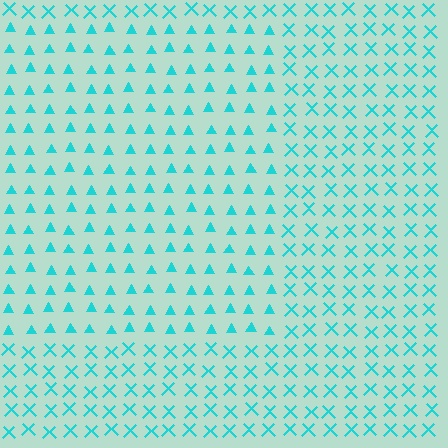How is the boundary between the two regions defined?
The boundary is defined by a change in element shape: triangles inside vs. X marks outside. All elements share the same color and spacing.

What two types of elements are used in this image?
The image uses triangles inside the rectangle region and X marks outside it.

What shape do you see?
I see a rectangle.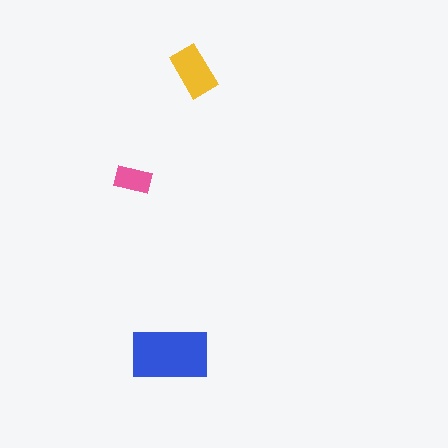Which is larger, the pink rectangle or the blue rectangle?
The blue one.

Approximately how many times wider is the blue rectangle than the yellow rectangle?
About 1.5 times wider.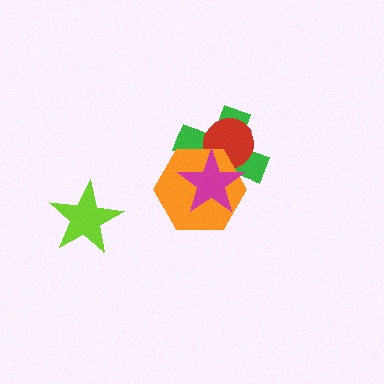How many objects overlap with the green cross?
3 objects overlap with the green cross.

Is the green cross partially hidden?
Yes, it is partially covered by another shape.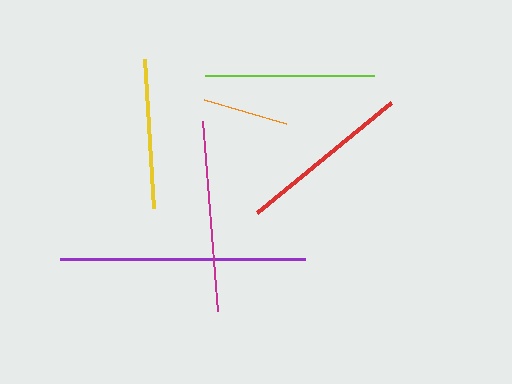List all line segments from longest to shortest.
From longest to shortest: purple, magenta, red, lime, yellow, orange.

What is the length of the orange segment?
The orange segment is approximately 86 pixels long.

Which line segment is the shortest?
The orange line is the shortest at approximately 86 pixels.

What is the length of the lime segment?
The lime segment is approximately 169 pixels long.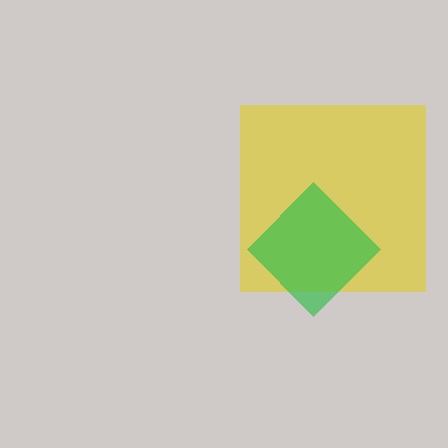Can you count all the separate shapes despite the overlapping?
Yes, there are 2 separate shapes.